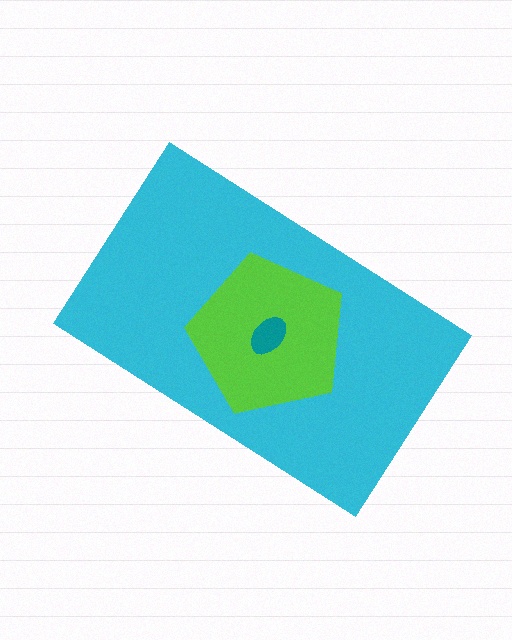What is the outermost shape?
The cyan rectangle.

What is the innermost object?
The teal ellipse.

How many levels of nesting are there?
3.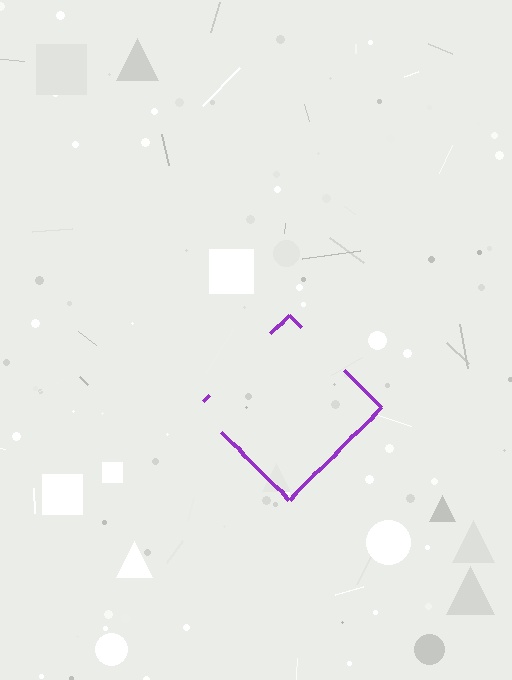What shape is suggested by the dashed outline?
The dashed outline suggests a diamond.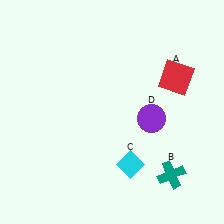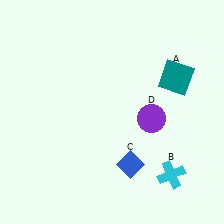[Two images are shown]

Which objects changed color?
A changed from red to teal. B changed from teal to cyan. C changed from cyan to blue.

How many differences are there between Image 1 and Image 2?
There are 3 differences between the two images.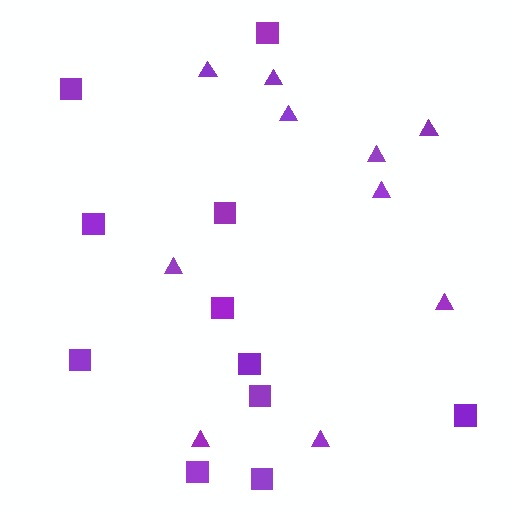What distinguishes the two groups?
There are 2 groups: one group of squares (11) and one group of triangles (10).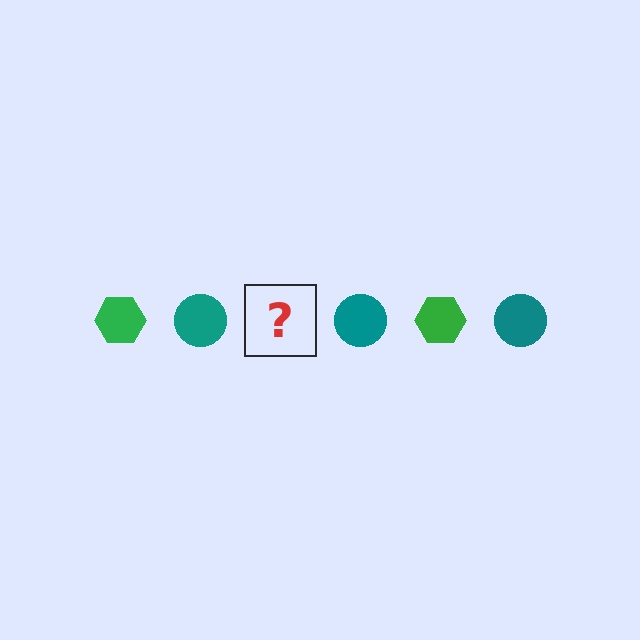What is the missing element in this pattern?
The missing element is a green hexagon.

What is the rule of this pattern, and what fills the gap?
The rule is that the pattern alternates between green hexagon and teal circle. The gap should be filled with a green hexagon.